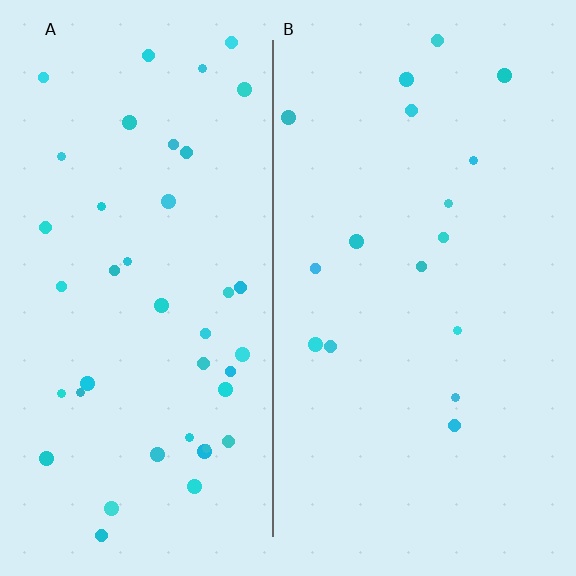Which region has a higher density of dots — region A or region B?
A (the left).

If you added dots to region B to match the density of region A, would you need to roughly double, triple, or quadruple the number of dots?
Approximately double.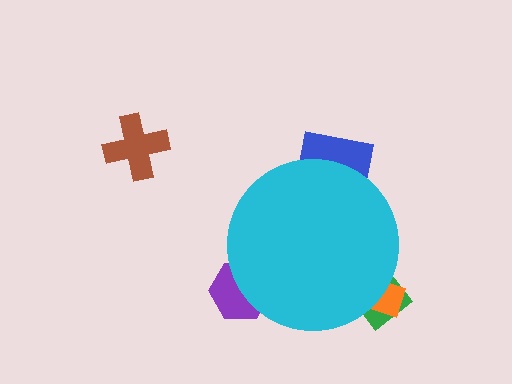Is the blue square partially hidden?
Yes, the blue square is partially hidden behind the cyan circle.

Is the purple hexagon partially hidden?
Yes, the purple hexagon is partially hidden behind the cyan circle.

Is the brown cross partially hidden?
No, the brown cross is fully visible.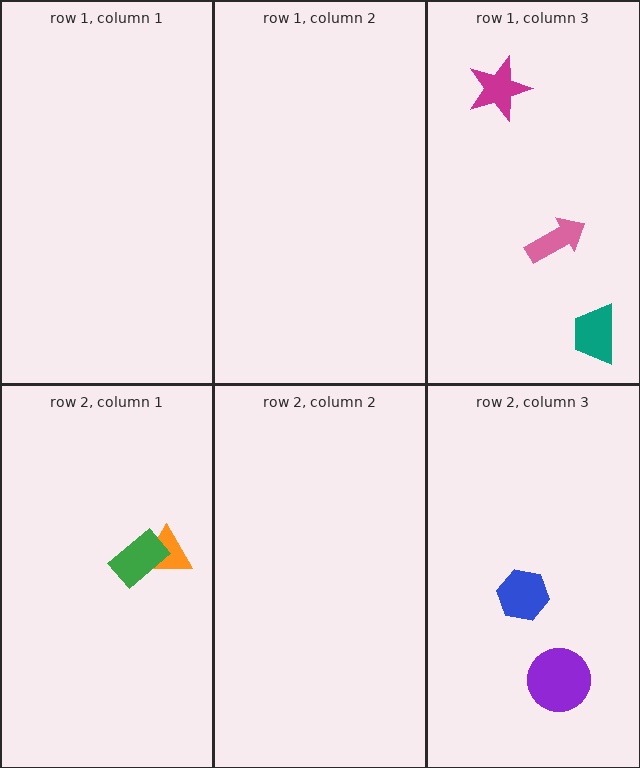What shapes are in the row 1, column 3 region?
The magenta star, the teal trapezoid, the pink arrow.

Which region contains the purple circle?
The row 2, column 3 region.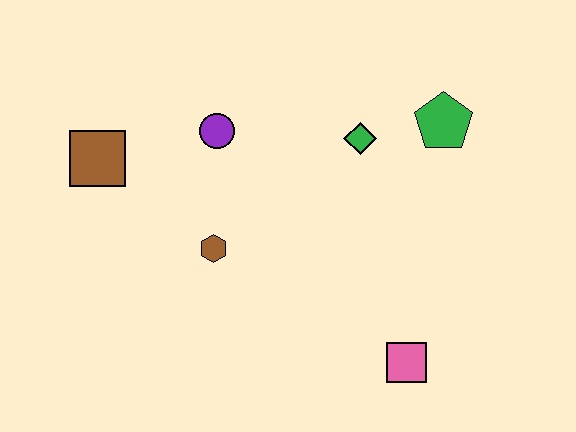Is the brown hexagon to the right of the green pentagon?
No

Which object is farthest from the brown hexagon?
The green pentagon is farthest from the brown hexagon.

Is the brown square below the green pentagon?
Yes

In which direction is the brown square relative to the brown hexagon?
The brown square is to the left of the brown hexagon.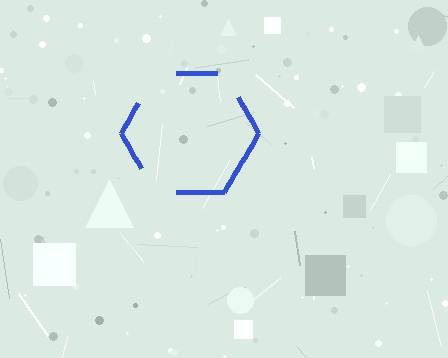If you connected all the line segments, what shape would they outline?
They would outline a hexagon.